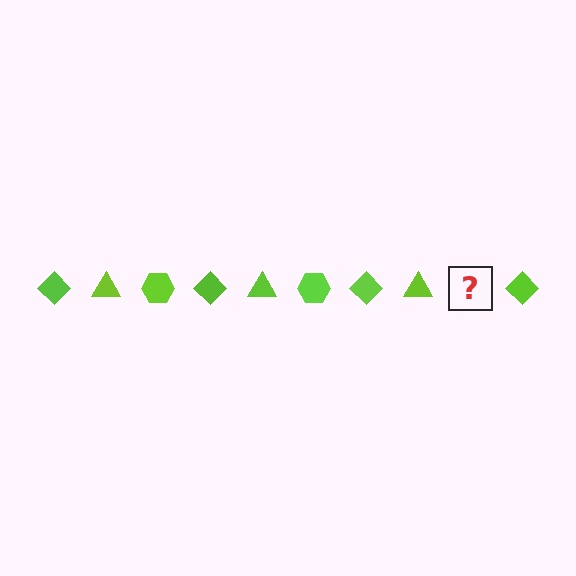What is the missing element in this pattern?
The missing element is a lime hexagon.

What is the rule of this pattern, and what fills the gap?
The rule is that the pattern cycles through diamond, triangle, hexagon shapes in lime. The gap should be filled with a lime hexagon.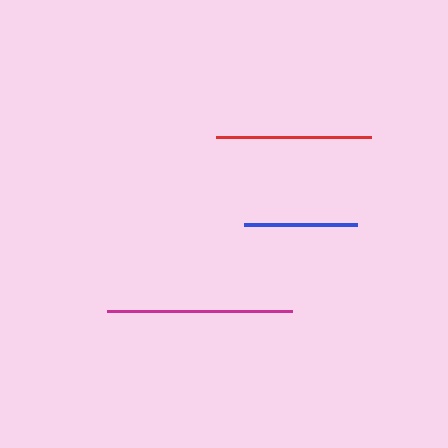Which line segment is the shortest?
The blue line is the shortest at approximately 113 pixels.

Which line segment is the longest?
The magenta line is the longest at approximately 185 pixels.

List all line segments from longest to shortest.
From longest to shortest: magenta, red, blue.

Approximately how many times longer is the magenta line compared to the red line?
The magenta line is approximately 1.2 times the length of the red line.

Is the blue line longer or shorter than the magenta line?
The magenta line is longer than the blue line.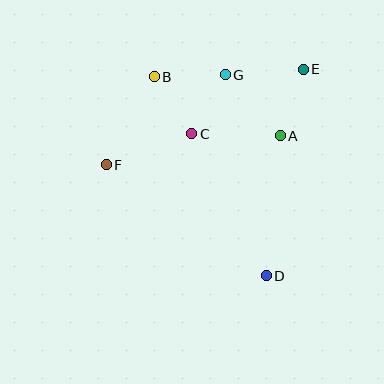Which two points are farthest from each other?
Points B and D are farthest from each other.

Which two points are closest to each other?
Points C and G are closest to each other.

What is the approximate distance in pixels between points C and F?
The distance between C and F is approximately 91 pixels.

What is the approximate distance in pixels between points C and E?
The distance between C and E is approximately 129 pixels.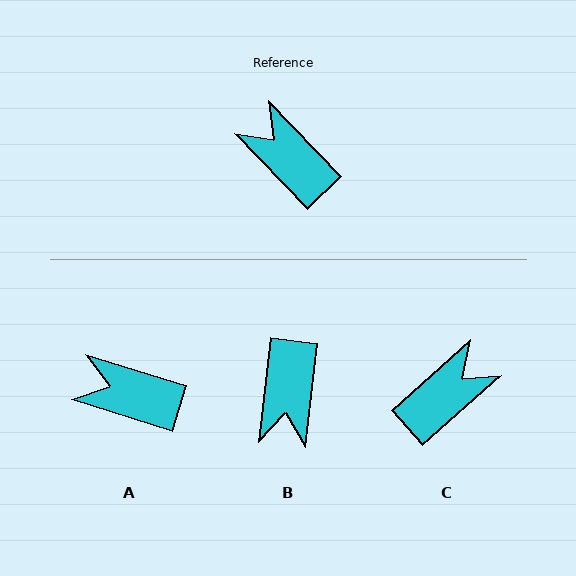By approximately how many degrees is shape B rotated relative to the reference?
Approximately 129 degrees counter-clockwise.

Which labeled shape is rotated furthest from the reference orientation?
B, about 129 degrees away.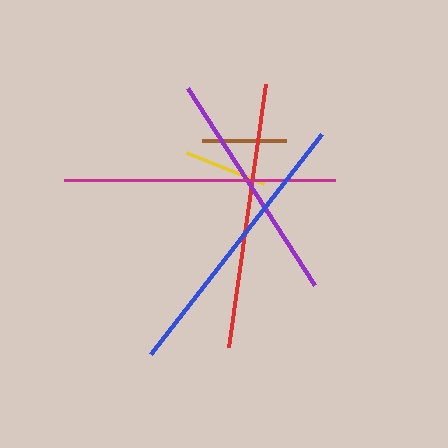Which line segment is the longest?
The blue line is the longest at approximately 278 pixels.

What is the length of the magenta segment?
The magenta segment is approximately 271 pixels long.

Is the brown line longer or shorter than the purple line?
The purple line is longer than the brown line.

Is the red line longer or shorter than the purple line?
The red line is longer than the purple line.